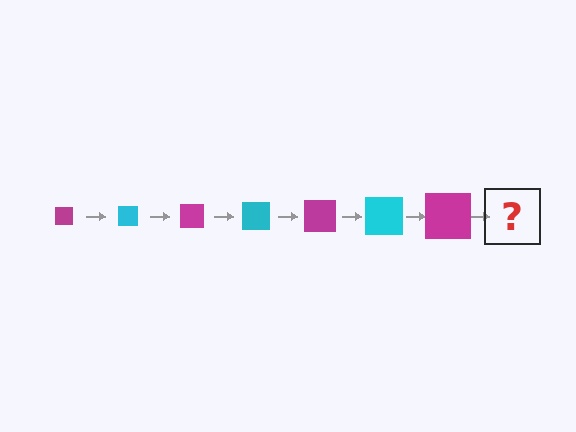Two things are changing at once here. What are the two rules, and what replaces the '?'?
The two rules are that the square grows larger each step and the color cycles through magenta and cyan. The '?' should be a cyan square, larger than the previous one.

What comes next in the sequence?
The next element should be a cyan square, larger than the previous one.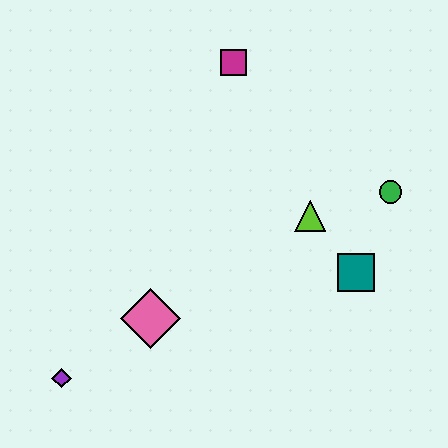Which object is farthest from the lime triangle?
The purple diamond is farthest from the lime triangle.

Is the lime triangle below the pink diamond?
No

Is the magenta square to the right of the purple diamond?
Yes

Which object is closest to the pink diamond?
The purple diamond is closest to the pink diamond.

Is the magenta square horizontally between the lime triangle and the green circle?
No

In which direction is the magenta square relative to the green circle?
The magenta square is to the left of the green circle.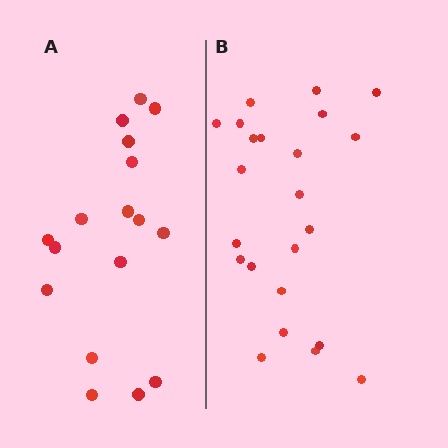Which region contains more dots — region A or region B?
Region B (the right region) has more dots.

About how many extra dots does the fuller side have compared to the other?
Region B has about 6 more dots than region A.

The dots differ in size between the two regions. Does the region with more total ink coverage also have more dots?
No. Region A has more total ink coverage because its dots are larger, but region B actually contains more individual dots. Total area can be misleading — the number of items is what matters here.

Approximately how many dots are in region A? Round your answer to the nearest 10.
About 20 dots. (The exact count is 17, which rounds to 20.)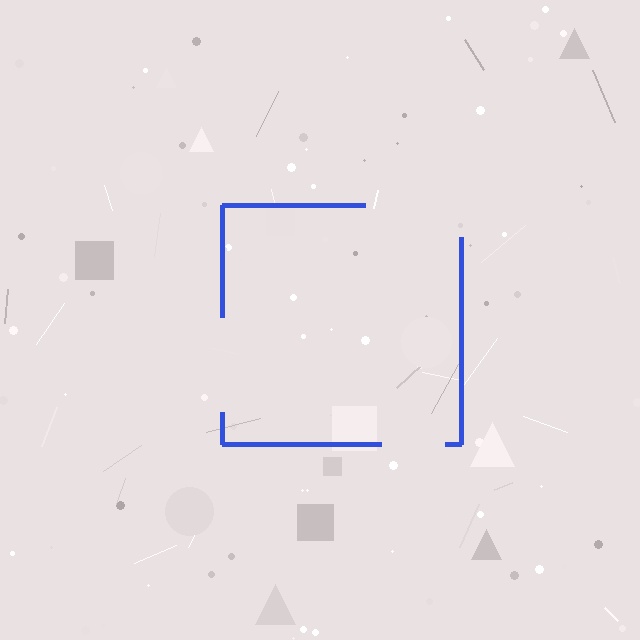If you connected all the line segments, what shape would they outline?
They would outline a square.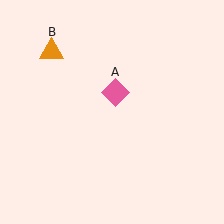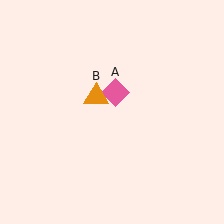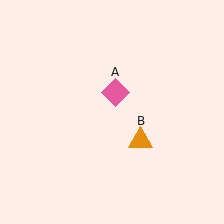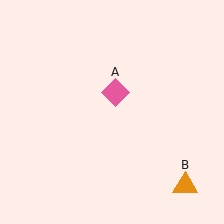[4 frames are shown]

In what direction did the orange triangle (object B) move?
The orange triangle (object B) moved down and to the right.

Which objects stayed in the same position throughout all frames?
Pink diamond (object A) remained stationary.